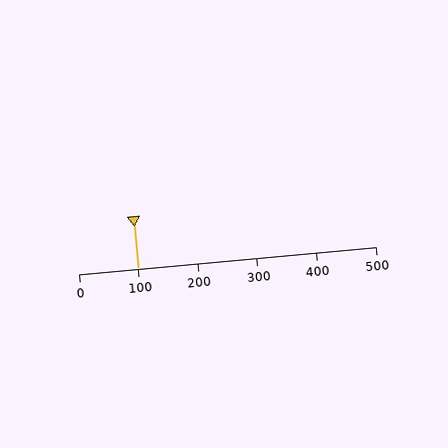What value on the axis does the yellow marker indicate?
The marker indicates approximately 100.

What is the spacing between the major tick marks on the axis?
The major ticks are spaced 100 apart.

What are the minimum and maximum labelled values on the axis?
The axis runs from 0 to 500.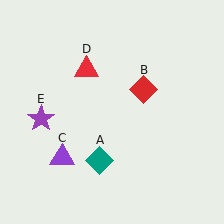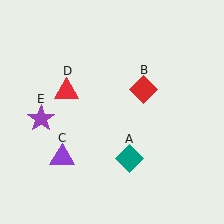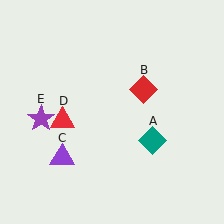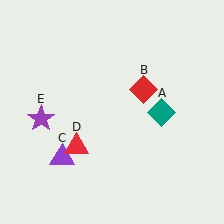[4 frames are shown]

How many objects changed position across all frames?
2 objects changed position: teal diamond (object A), red triangle (object D).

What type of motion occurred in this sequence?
The teal diamond (object A), red triangle (object D) rotated counterclockwise around the center of the scene.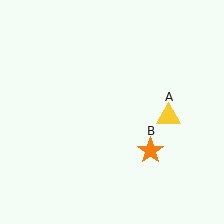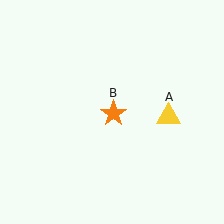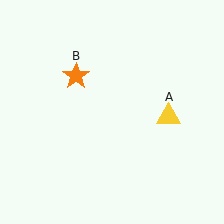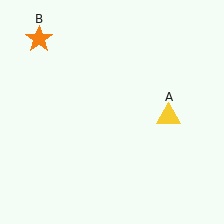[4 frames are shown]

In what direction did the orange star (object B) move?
The orange star (object B) moved up and to the left.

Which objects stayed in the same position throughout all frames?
Yellow triangle (object A) remained stationary.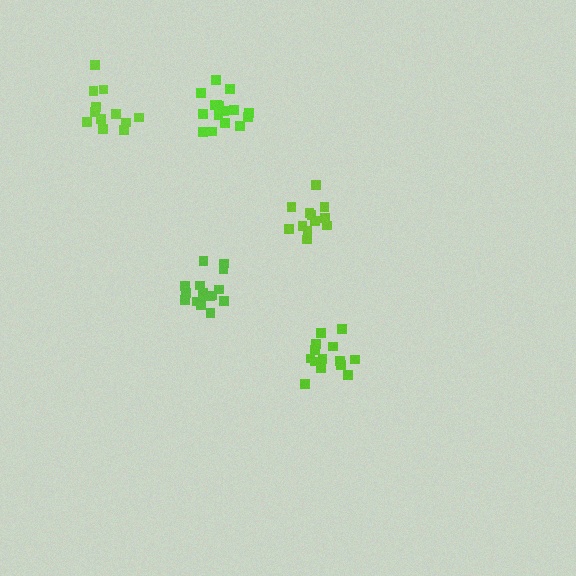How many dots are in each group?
Group 1: 16 dots, Group 2: 17 dots, Group 3: 14 dots, Group 4: 12 dots, Group 5: 13 dots (72 total).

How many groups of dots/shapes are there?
There are 5 groups.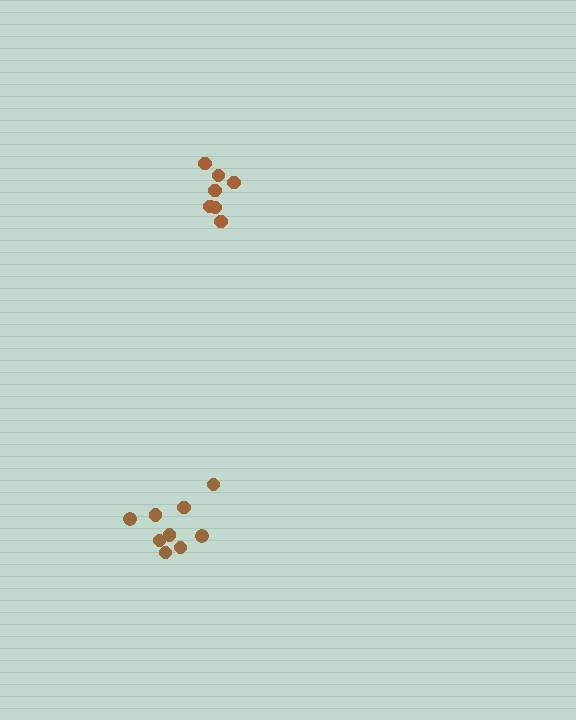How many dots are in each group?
Group 1: 9 dots, Group 2: 7 dots (16 total).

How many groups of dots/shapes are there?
There are 2 groups.